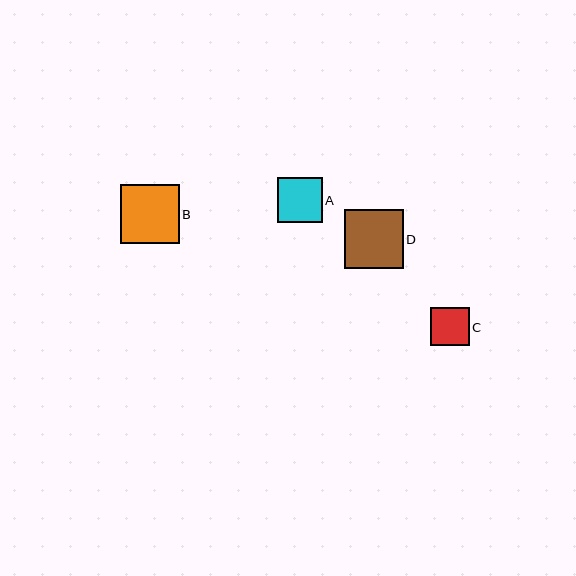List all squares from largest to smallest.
From largest to smallest: B, D, A, C.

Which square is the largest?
Square B is the largest with a size of approximately 59 pixels.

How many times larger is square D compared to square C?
Square D is approximately 1.5 times the size of square C.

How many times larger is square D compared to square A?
Square D is approximately 1.3 times the size of square A.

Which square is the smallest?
Square C is the smallest with a size of approximately 38 pixels.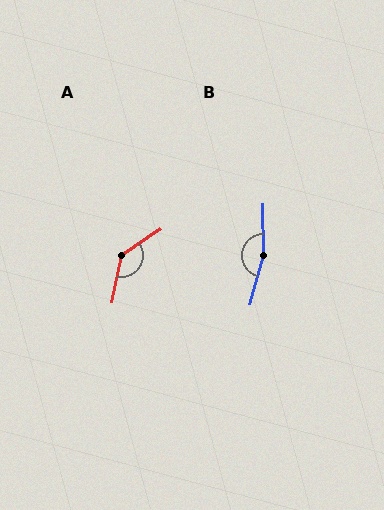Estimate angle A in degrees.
Approximately 135 degrees.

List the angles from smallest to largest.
A (135°), B (165°).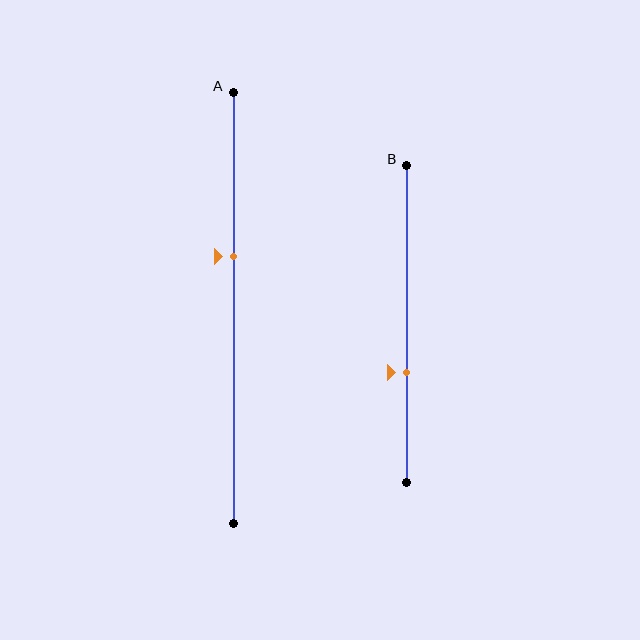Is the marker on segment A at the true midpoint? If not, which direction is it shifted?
No, the marker on segment A is shifted upward by about 12% of the segment length.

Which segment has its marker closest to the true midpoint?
Segment A has its marker closest to the true midpoint.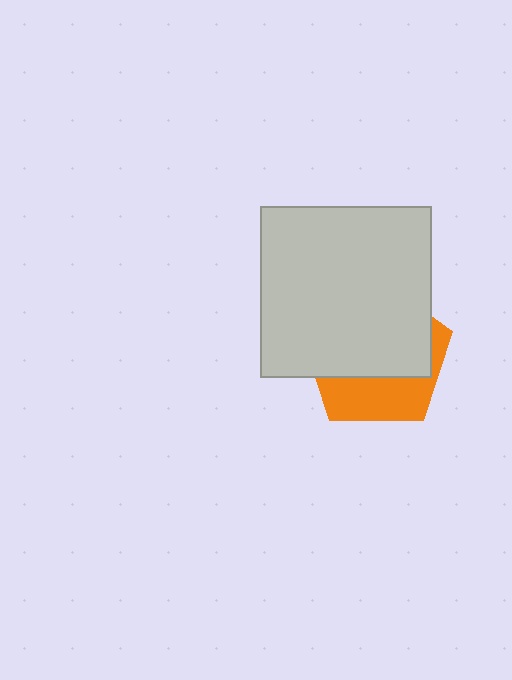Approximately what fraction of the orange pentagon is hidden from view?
Roughly 64% of the orange pentagon is hidden behind the light gray square.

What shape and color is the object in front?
The object in front is a light gray square.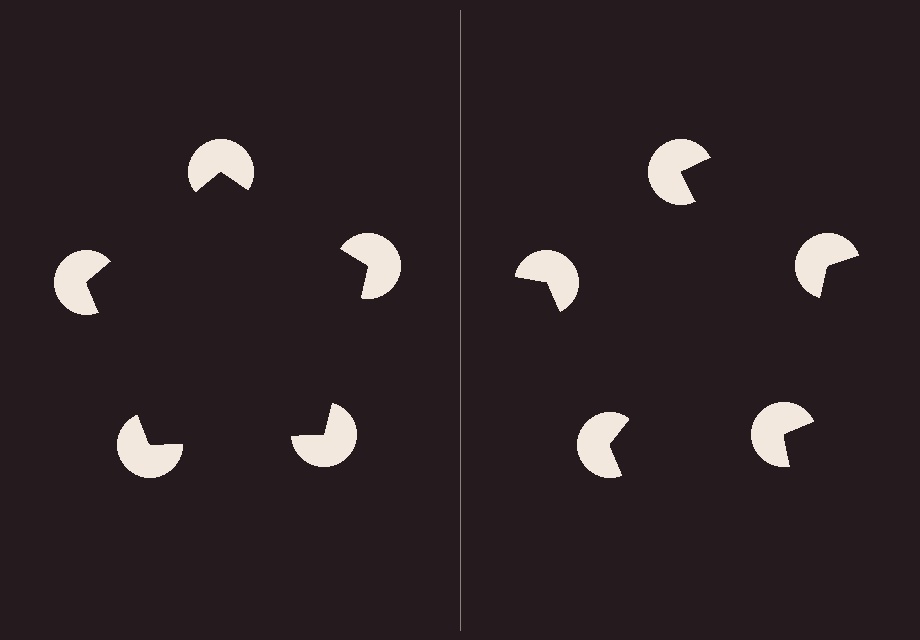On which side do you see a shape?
An illusory pentagon appears on the left side. On the right side the wedge cuts are rotated, so no coherent shape forms.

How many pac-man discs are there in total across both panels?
10 — 5 on each side.